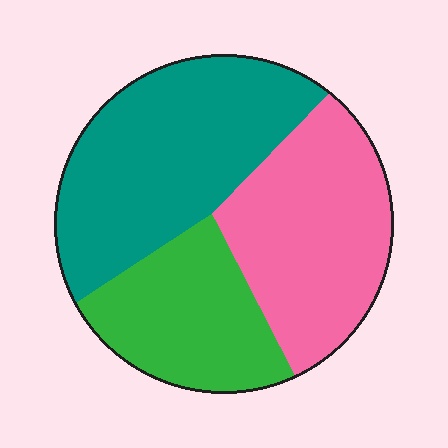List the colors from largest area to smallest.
From largest to smallest: teal, pink, green.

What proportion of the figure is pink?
Pink takes up between a third and a half of the figure.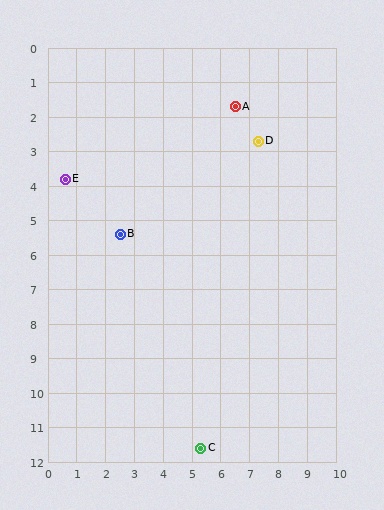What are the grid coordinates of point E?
Point E is at approximately (0.6, 3.8).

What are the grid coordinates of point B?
Point B is at approximately (2.5, 5.4).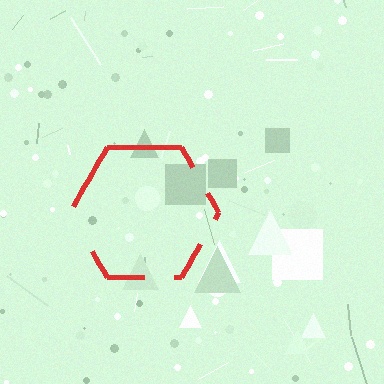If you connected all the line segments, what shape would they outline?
They would outline a hexagon.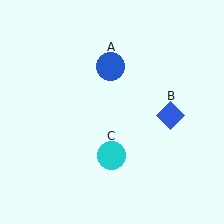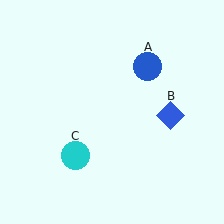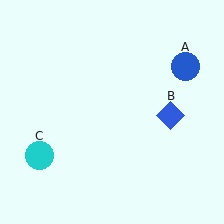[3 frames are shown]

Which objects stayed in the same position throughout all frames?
Blue diamond (object B) remained stationary.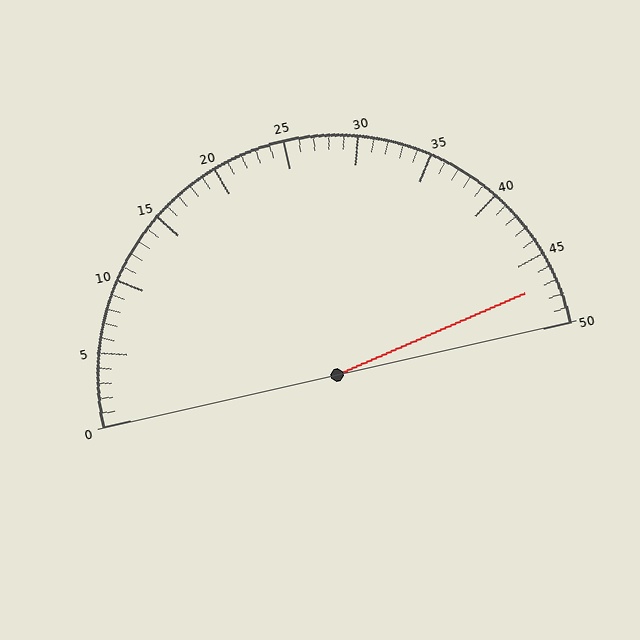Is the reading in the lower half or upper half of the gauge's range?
The reading is in the upper half of the range (0 to 50).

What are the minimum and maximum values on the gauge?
The gauge ranges from 0 to 50.